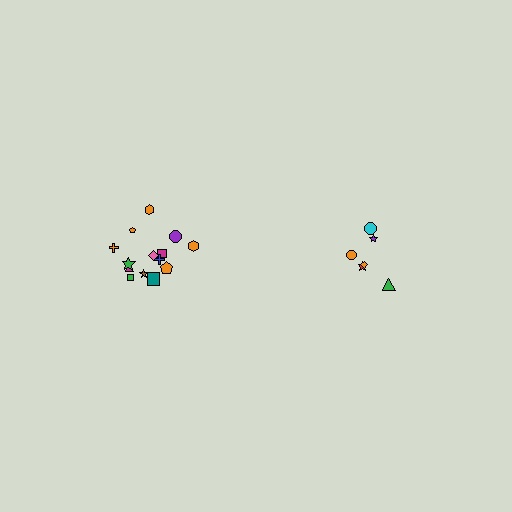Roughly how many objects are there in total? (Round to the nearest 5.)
Roughly 20 objects in total.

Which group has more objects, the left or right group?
The left group.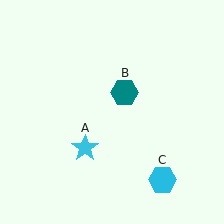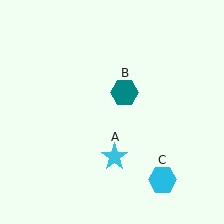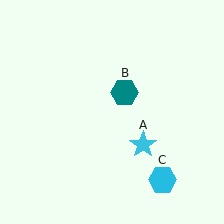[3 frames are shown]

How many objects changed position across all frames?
1 object changed position: cyan star (object A).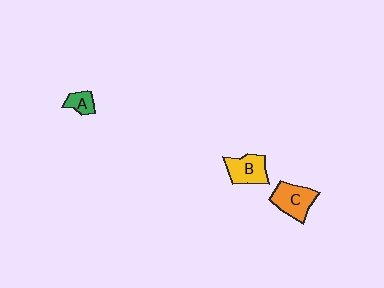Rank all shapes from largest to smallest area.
From largest to smallest: C (orange), B (yellow), A (green).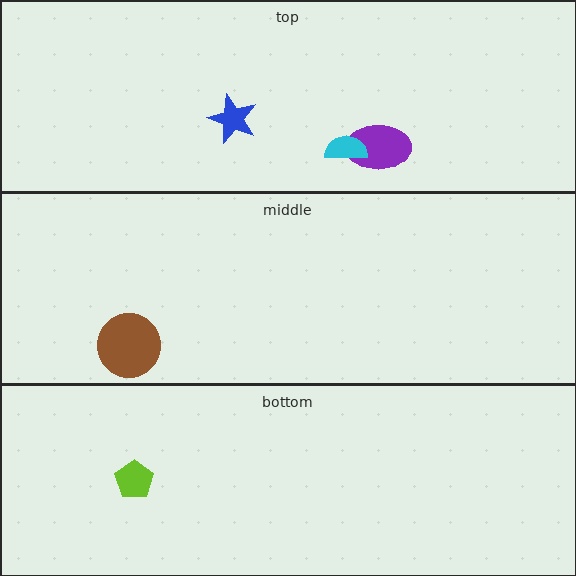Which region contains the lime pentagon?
The bottom region.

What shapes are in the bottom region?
The lime pentagon.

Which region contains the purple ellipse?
The top region.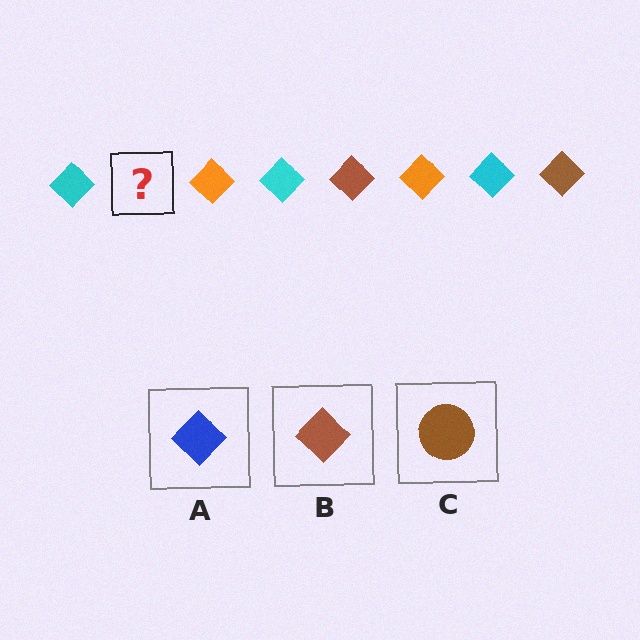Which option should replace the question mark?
Option B.